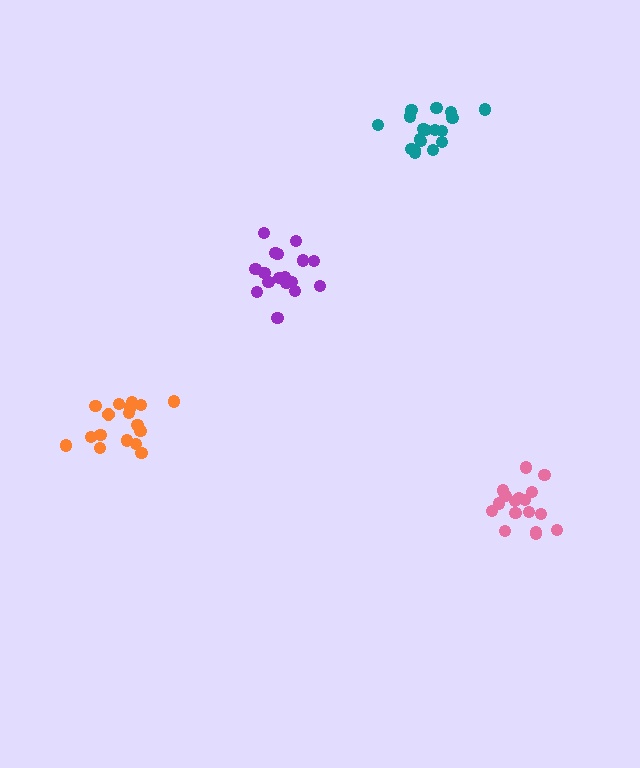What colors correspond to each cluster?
The clusters are colored: purple, teal, orange, pink.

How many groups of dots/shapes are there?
There are 4 groups.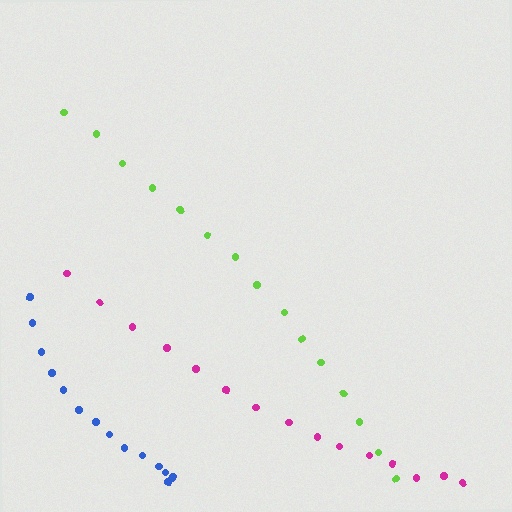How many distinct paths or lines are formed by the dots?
There are 3 distinct paths.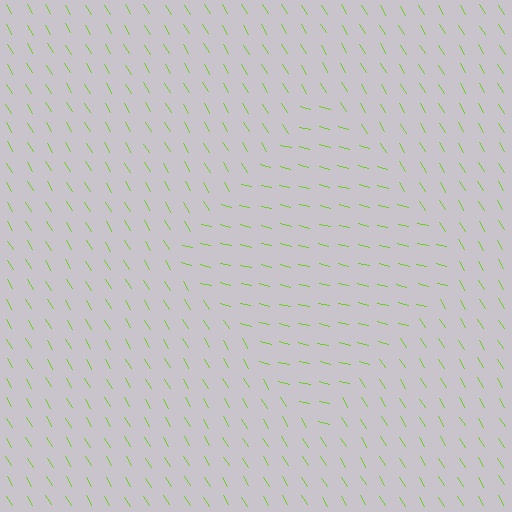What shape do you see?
I see a diamond.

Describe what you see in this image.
The image is filled with small lime line segments. A diamond region in the image has lines oriented differently from the surrounding lines, creating a visible texture boundary.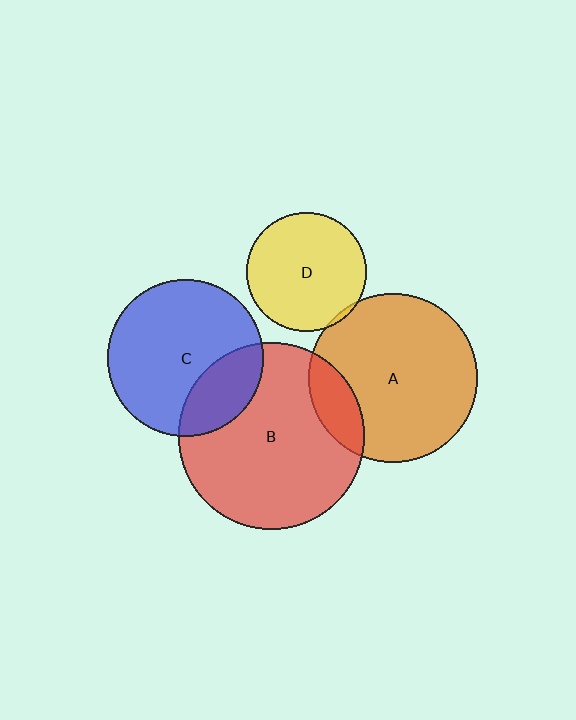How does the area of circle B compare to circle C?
Approximately 1.4 times.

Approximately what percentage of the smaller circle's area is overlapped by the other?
Approximately 15%.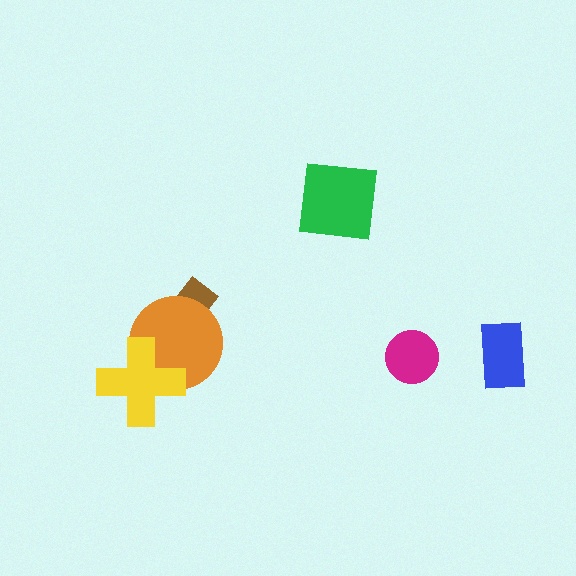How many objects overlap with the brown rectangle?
1 object overlaps with the brown rectangle.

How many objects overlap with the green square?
0 objects overlap with the green square.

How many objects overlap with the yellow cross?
1 object overlaps with the yellow cross.